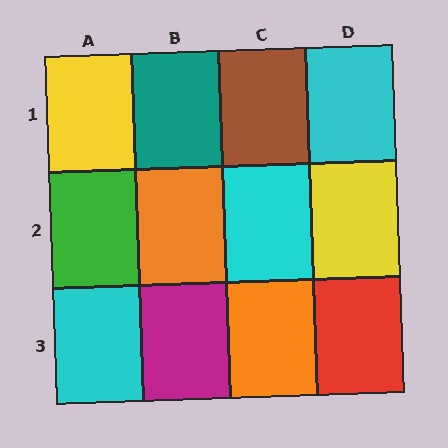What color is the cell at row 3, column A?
Cyan.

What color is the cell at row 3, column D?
Red.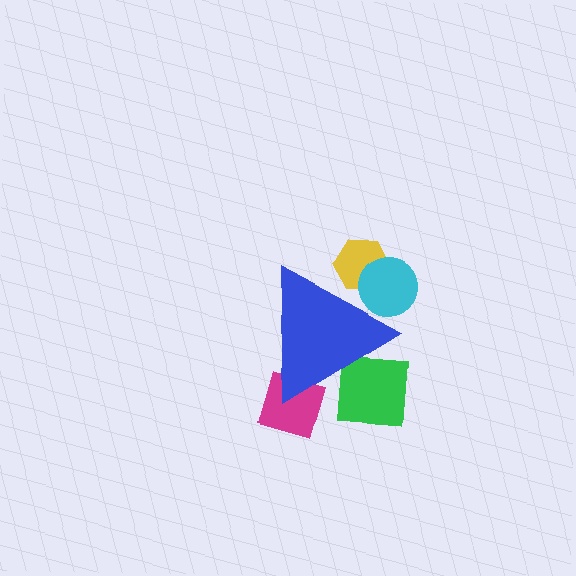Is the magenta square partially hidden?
Yes, the magenta square is partially hidden behind the blue triangle.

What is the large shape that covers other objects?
A blue triangle.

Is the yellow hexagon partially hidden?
Yes, the yellow hexagon is partially hidden behind the blue triangle.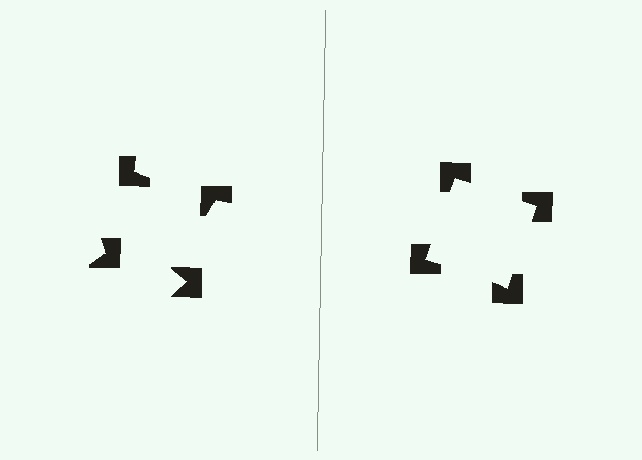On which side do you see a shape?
An illusory square appears on the right side. On the left side the wedge cuts are rotated, so no coherent shape forms.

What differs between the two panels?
The notched squares are positioned identically on both sides; only the wedge orientations differ. On the right they align to a square; on the left they are misaligned.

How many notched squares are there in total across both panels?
8 — 4 on each side.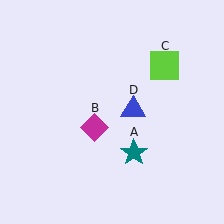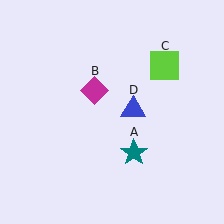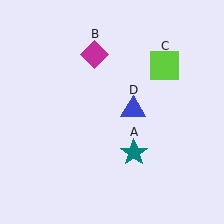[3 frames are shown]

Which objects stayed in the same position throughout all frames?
Teal star (object A) and lime square (object C) and blue triangle (object D) remained stationary.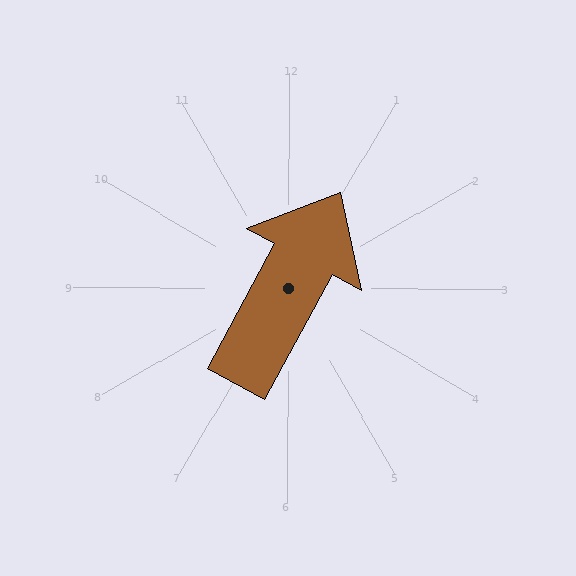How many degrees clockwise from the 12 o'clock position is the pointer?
Approximately 28 degrees.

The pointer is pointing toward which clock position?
Roughly 1 o'clock.